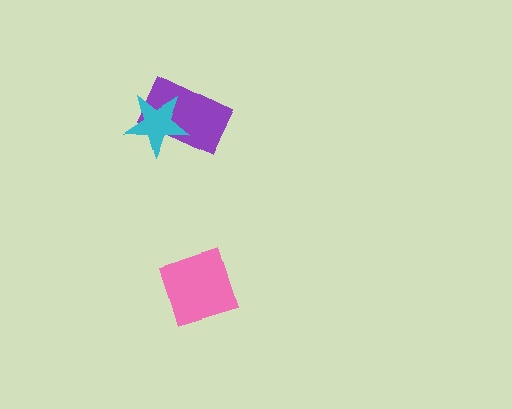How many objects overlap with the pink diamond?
0 objects overlap with the pink diamond.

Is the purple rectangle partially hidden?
Yes, it is partially covered by another shape.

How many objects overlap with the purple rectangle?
1 object overlaps with the purple rectangle.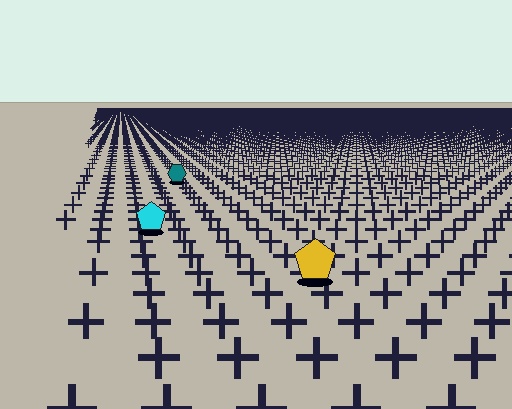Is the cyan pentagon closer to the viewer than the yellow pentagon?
No. The yellow pentagon is closer — you can tell from the texture gradient: the ground texture is coarser near it.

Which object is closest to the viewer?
The yellow pentagon is closest. The texture marks near it are larger and more spread out.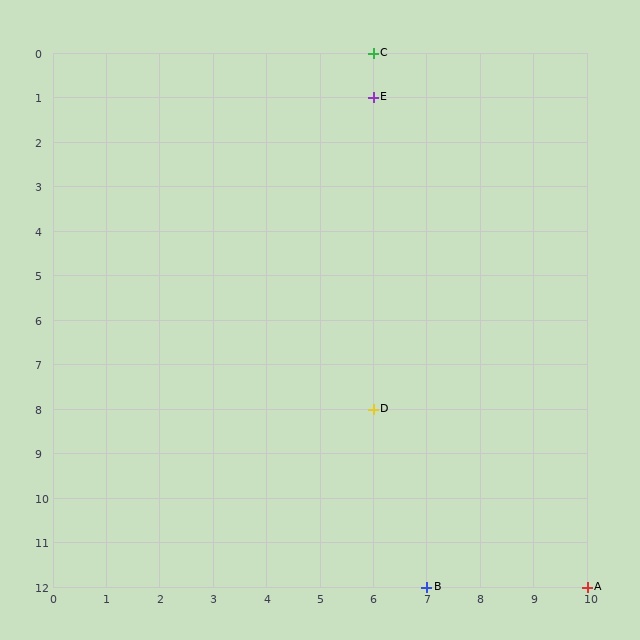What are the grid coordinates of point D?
Point D is at grid coordinates (6, 8).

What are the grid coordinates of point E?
Point E is at grid coordinates (6, 1).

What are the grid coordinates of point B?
Point B is at grid coordinates (7, 12).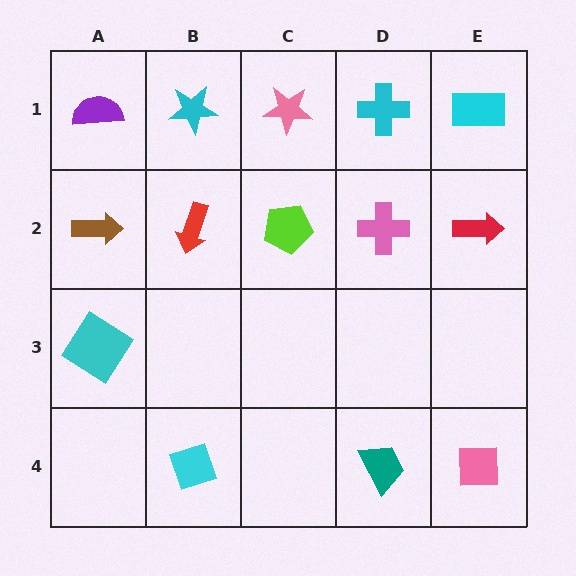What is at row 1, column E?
A cyan rectangle.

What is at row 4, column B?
A cyan diamond.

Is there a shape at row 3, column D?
No, that cell is empty.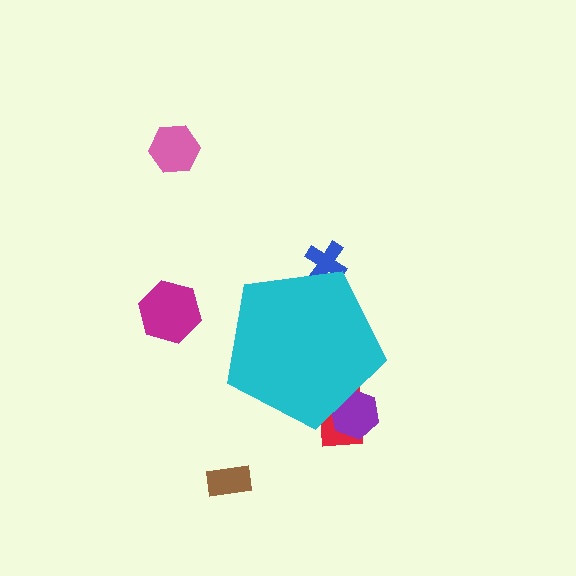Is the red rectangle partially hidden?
Yes, the red rectangle is partially hidden behind the cyan pentagon.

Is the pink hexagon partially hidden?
No, the pink hexagon is fully visible.